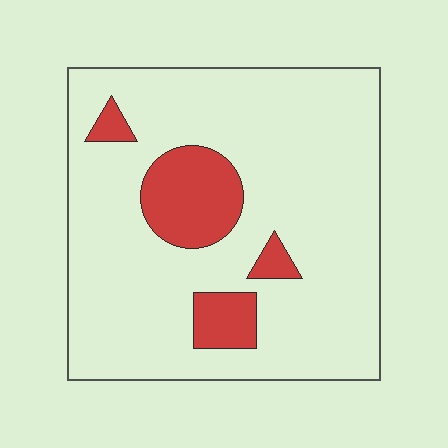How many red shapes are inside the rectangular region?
4.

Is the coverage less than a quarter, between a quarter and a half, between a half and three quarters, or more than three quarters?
Less than a quarter.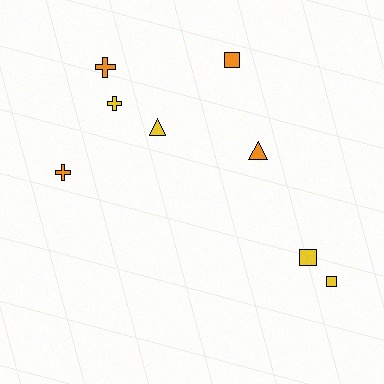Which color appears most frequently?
Yellow, with 4 objects.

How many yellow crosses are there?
There is 1 yellow cross.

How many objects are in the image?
There are 8 objects.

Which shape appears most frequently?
Cross, with 3 objects.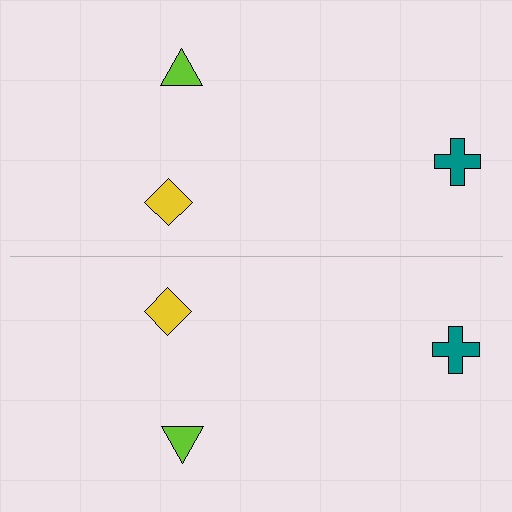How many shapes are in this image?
There are 6 shapes in this image.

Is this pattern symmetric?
Yes, this pattern has bilateral (reflection) symmetry.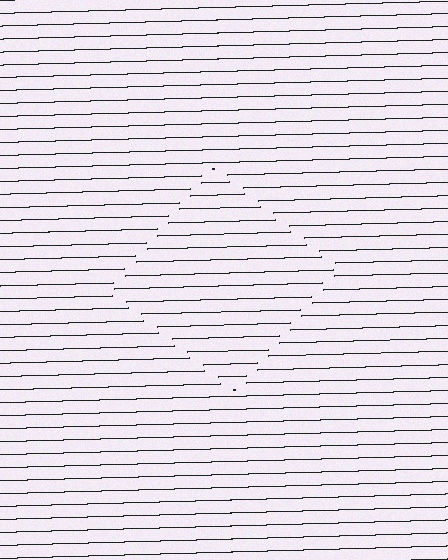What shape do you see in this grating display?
An illusory square. The interior of the shape contains the same grating, shifted by half a period — the contour is defined by the phase discontinuity where line-ends from the inner and outer gratings abut.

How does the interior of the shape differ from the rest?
The interior of the shape contains the same grating, shifted by half a period — the contour is defined by the phase discontinuity where line-ends from the inner and outer gratings abut.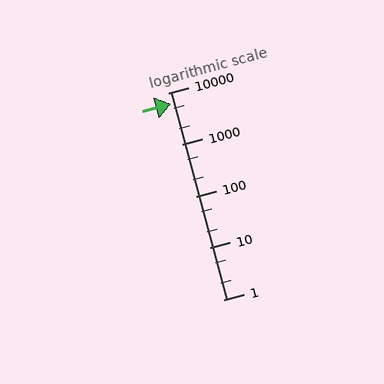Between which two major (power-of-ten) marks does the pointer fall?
The pointer is between 1000 and 10000.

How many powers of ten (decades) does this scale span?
The scale spans 4 decades, from 1 to 10000.